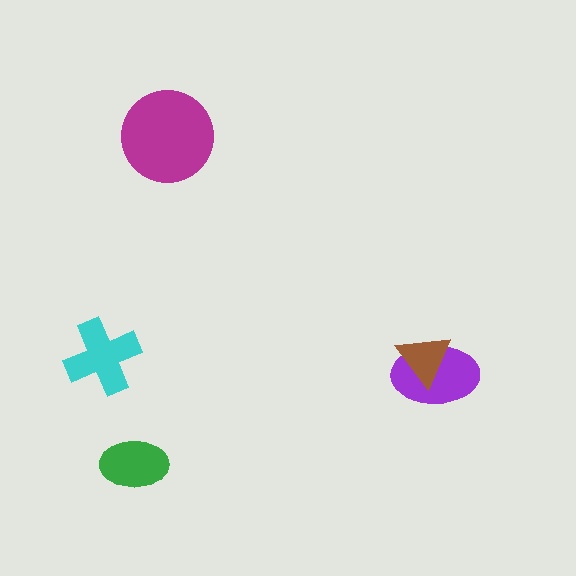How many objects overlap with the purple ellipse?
1 object overlaps with the purple ellipse.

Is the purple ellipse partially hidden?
Yes, it is partially covered by another shape.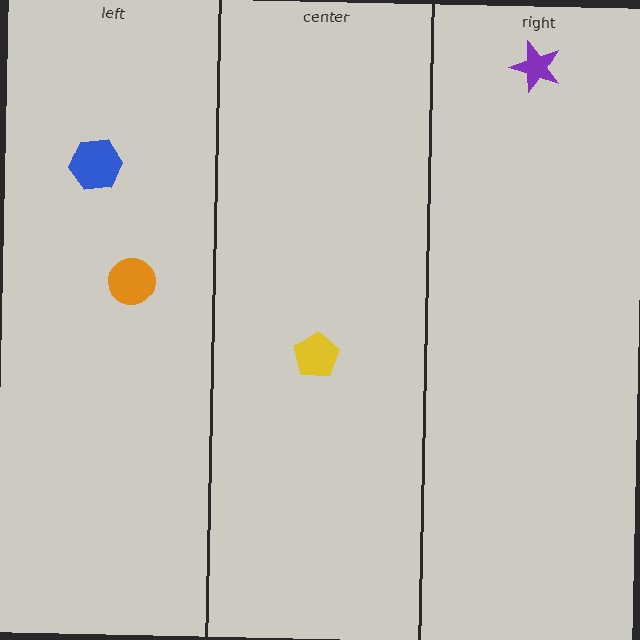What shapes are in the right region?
The purple star.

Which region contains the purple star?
The right region.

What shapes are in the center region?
The yellow pentagon.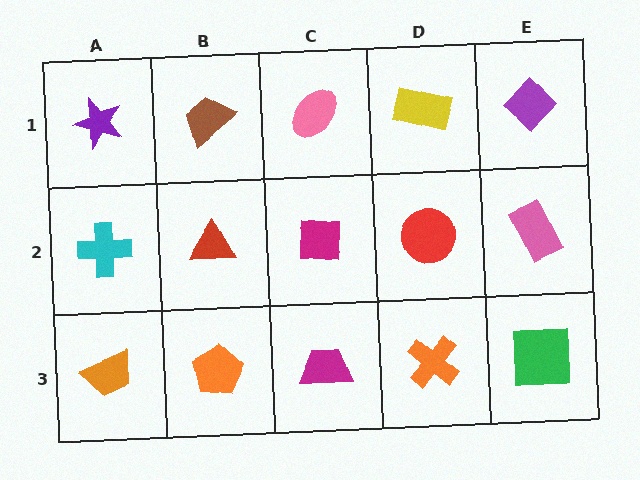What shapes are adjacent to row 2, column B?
A brown trapezoid (row 1, column B), an orange pentagon (row 3, column B), a cyan cross (row 2, column A), a magenta square (row 2, column C).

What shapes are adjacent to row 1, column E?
A pink rectangle (row 2, column E), a yellow rectangle (row 1, column D).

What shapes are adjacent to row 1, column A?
A cyan cross (row 2, column A), a brown trapezoid (row 1, column B).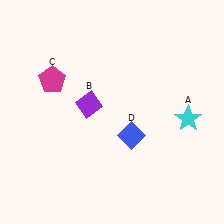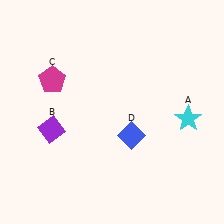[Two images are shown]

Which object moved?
The purple diamond (B) moved left.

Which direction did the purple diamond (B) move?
The purple diamond (B) moved left.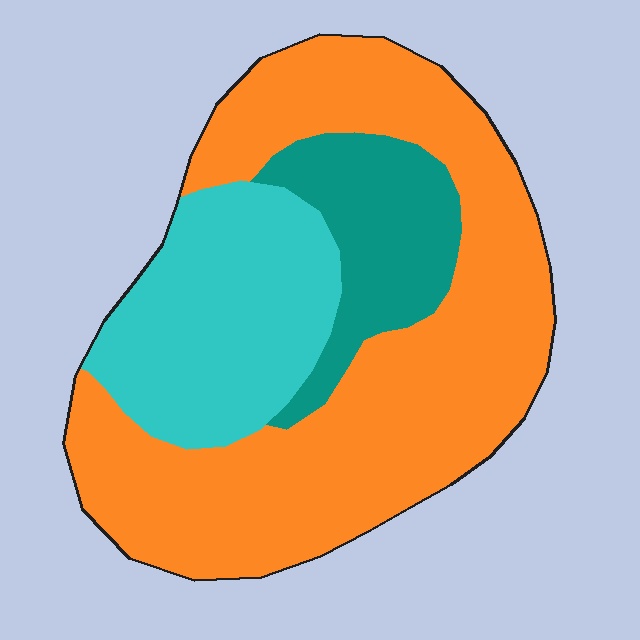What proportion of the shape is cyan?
Cyan covers 25% of the shape.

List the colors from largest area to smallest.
From largest to smallest: orange, cyan, teal.